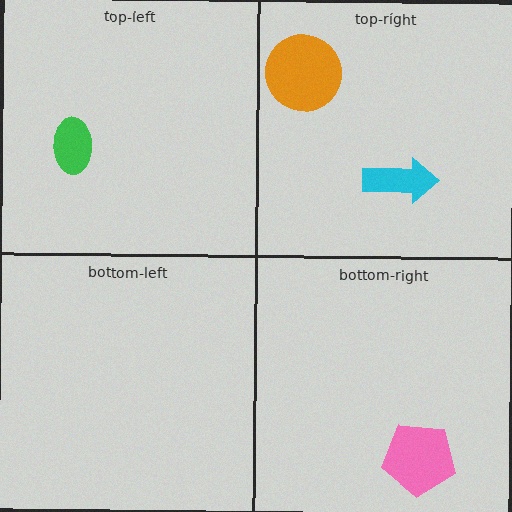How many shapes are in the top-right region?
2.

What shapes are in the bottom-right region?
The pink pentagon.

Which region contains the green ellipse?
The top-left region.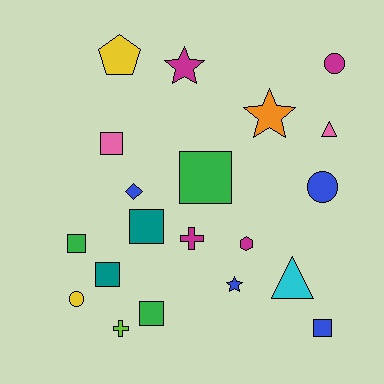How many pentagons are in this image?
There is 1 pentagon.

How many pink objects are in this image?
There are 2 pink objects.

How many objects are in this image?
There are 20 objects.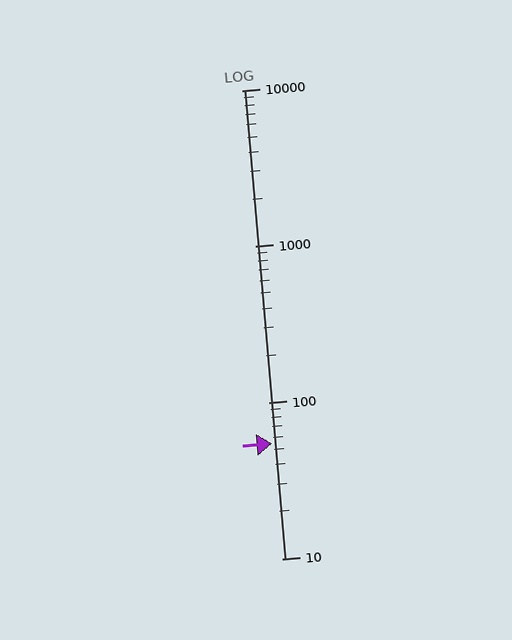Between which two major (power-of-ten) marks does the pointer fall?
The pointer is between 10 and 100.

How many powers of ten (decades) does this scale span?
The scale spans 3 decades, from 10 to 10000.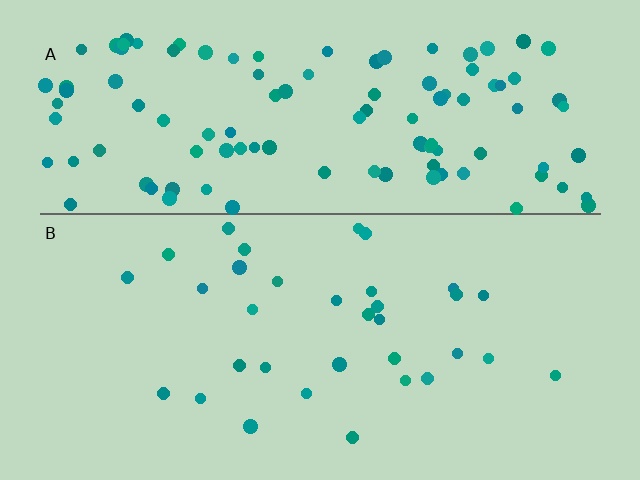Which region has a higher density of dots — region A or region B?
A (the top).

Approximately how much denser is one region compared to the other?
Approximately 3.4× — region A over region B.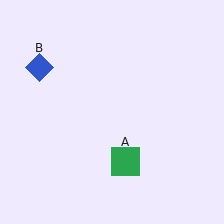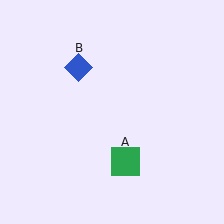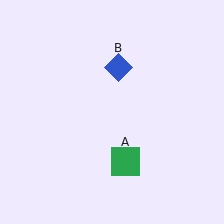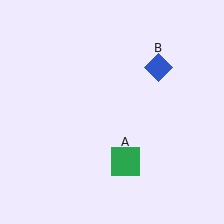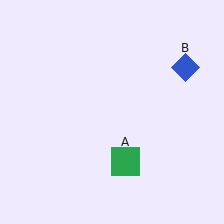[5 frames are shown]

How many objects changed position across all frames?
1 object changed position: blue diamond (object B).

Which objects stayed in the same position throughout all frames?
Green square (object A) remained stationary.